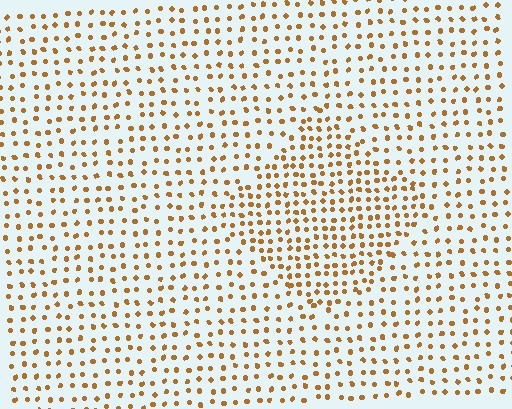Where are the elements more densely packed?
The elements are more densely packed inside the diamond boundary.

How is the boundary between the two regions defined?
The boundary is defined by a change in element density (approximately 1.6x ratio). All elements are the same color, size, and shape.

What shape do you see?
I see a diamond.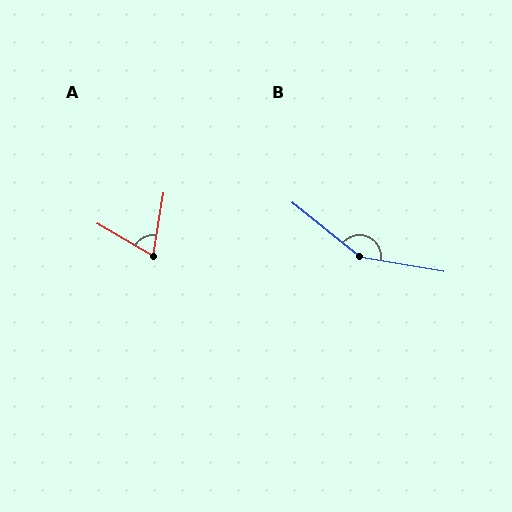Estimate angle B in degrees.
Approximately 150 degrees.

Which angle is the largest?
B, at approximately 150 degrees.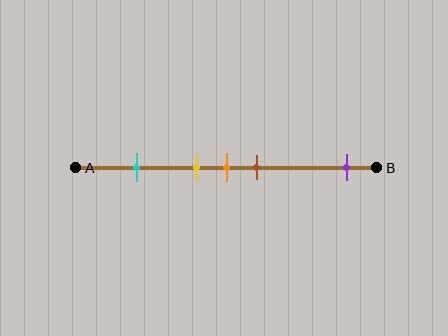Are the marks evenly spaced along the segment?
No, the marks are not evenly spaced.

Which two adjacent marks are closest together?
The yellow and orange marks are the closest adjacent pair.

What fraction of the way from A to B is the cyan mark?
The cyan mark is approximately 20% (0.2) of the way from A to B.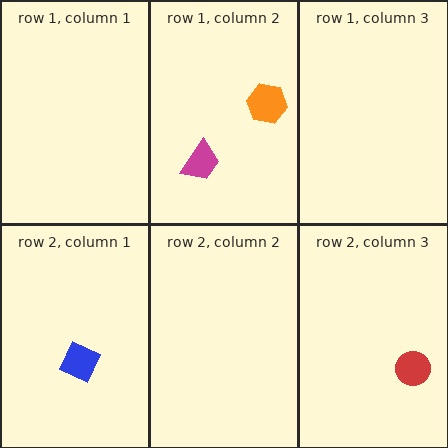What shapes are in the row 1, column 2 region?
The orange hexagon, the magenta trapezoid.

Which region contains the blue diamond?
The row 2, column 1 region.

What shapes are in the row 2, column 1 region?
The blue diamond.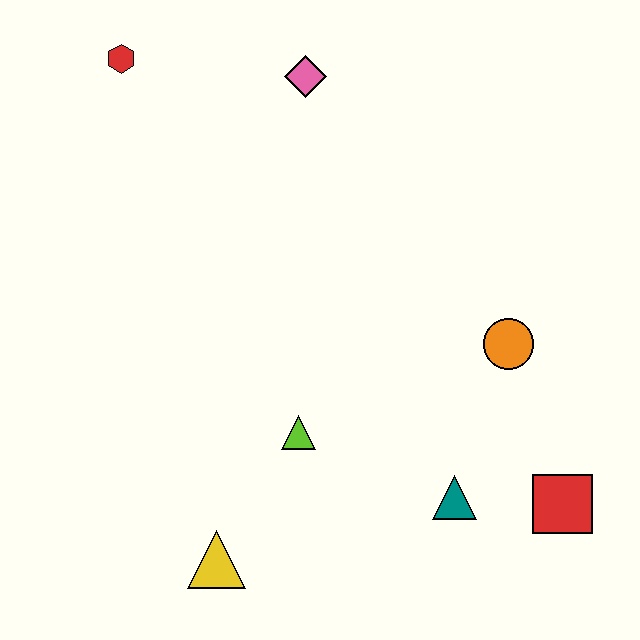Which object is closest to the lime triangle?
The yellow triangle is closest to the lime triangle.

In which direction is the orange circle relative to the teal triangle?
The orange circle is above the teal triangle.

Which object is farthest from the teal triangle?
The red hexagon is farthest from the teal triangle.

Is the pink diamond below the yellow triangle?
No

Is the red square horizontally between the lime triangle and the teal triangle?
No